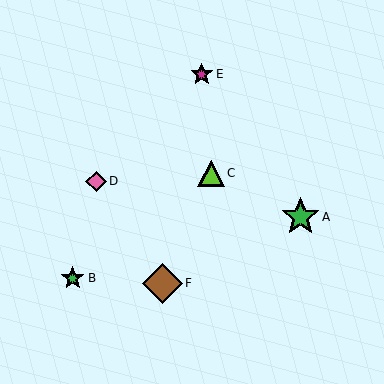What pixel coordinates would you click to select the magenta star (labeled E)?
Click at (202, 74) to select the magenta star E.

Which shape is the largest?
The brown diamond (labeled F) is the largest.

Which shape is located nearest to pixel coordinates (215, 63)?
The magenta star (labeled E) at (202, 74) is nearest to that location.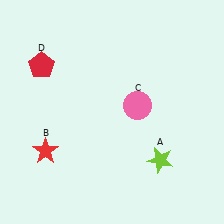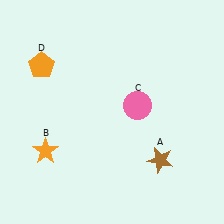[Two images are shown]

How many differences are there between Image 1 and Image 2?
There are 3 differences between the two images.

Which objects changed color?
A changed from lime to brown. B changed from red to orange. D changed from red to orange.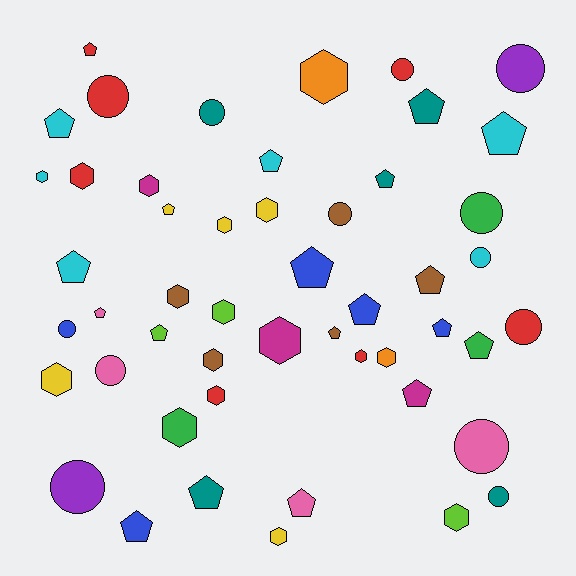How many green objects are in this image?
There are 3 green objects.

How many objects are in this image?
There are 50 objects.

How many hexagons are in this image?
There are 17 hexagons.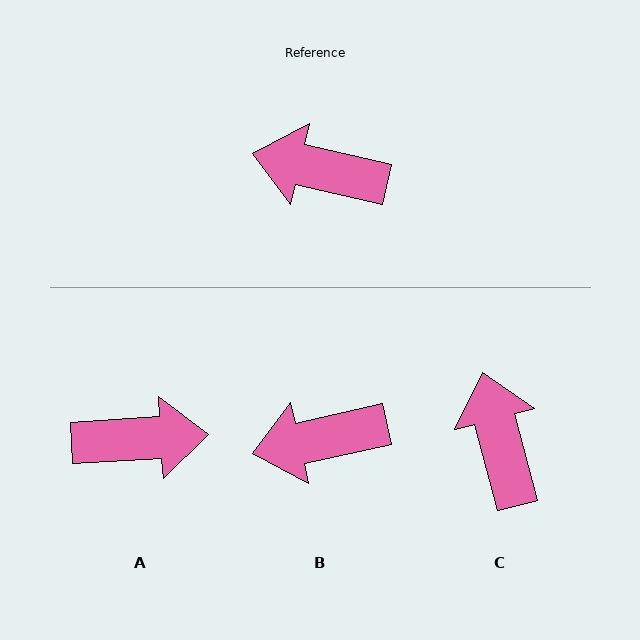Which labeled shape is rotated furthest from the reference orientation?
A, about 164 degrees away.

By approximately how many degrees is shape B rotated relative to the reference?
Approximately 26 degrees counter-clockwise.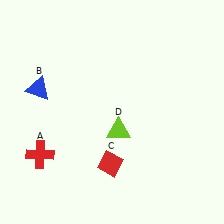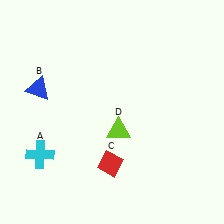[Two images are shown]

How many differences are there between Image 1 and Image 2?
There is 1 difference between the two images.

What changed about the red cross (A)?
In Image 1, A is red. In Image 2, it changed to cyan.